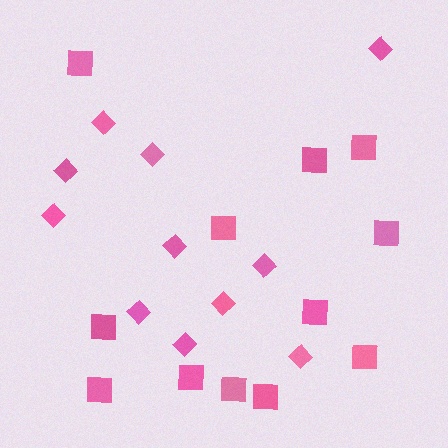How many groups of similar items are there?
There are 2 groups: one group of diamonds (11) and one group of squares (12).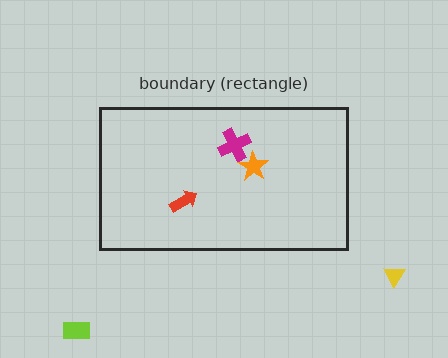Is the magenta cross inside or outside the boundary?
Inside.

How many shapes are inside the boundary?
3 inside, 2 outside.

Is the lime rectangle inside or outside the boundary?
Outside.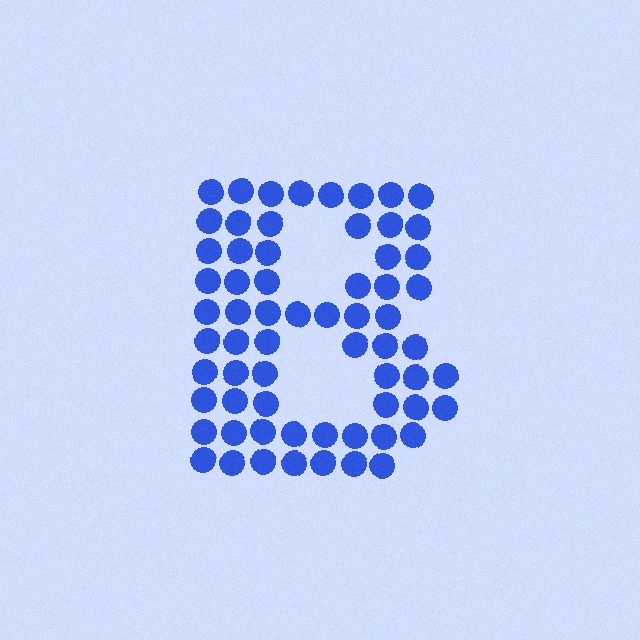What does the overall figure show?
The overall figure shows the letter B.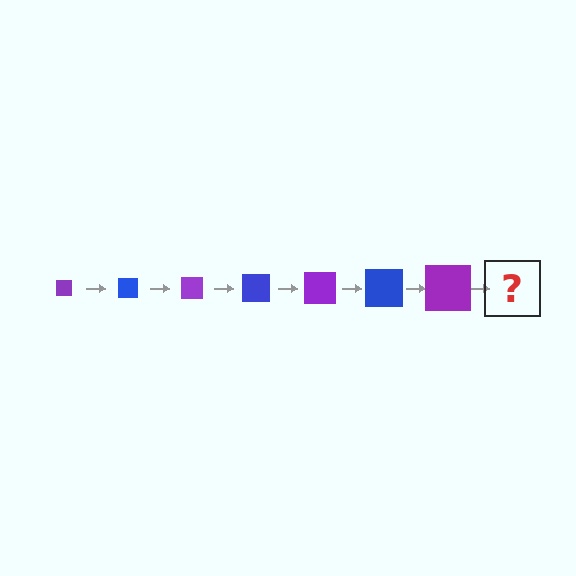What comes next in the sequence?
The next element should be a blue square, larger than the previous one.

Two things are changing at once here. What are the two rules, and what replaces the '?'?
The two rules are that the square grows larger each step and the color cycles through purple and blue. The '?' should be a blue square, larger than the previous one.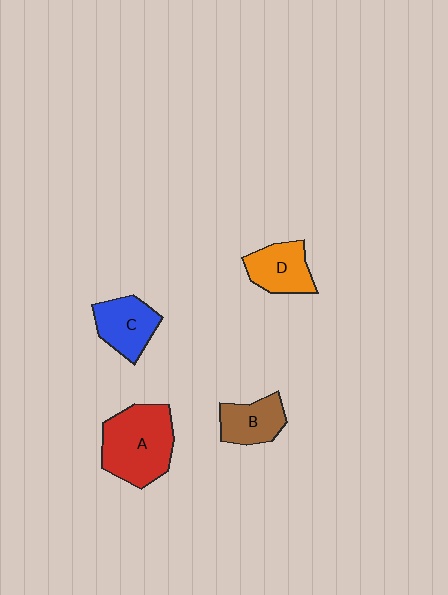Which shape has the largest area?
Shape A (red).